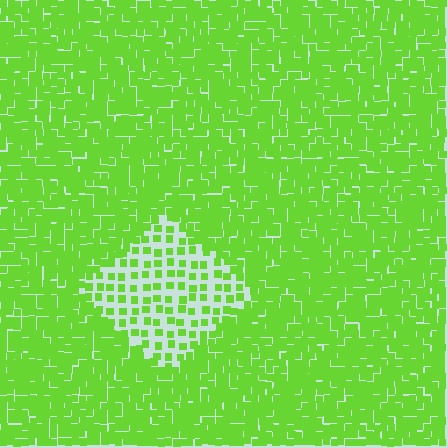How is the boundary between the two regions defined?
The boundary is defined by a change in element density (approximately 2.7x ratio). All elements are the same color, size, and shape.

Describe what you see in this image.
The image contains small lime elements arranged at two different densities. A diamond-shaped region is visible where the elements are less densely packed than the surrounding area.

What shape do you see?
I see a diamond.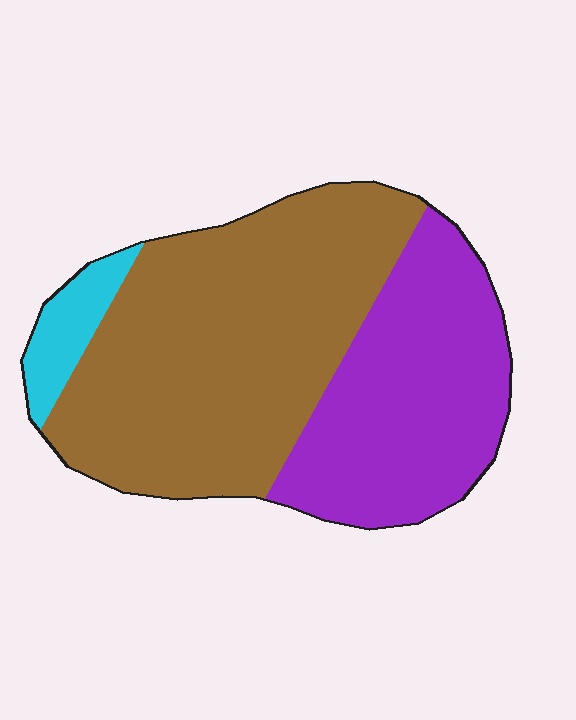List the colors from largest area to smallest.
From largest to smallest: brown, purple, cyan.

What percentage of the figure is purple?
Purple takes up about three eighths (3/8) of the figure.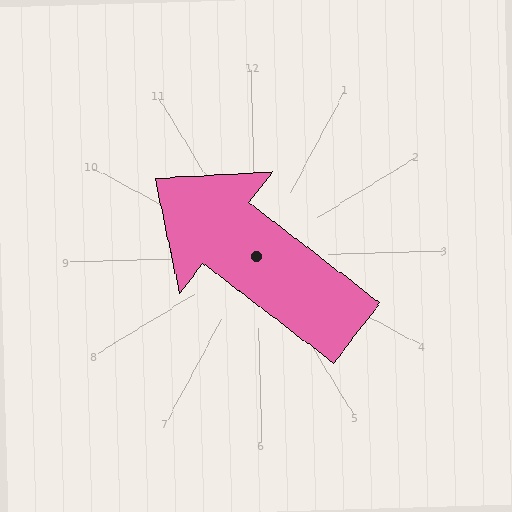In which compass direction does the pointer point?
Northwest.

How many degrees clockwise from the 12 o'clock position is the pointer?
Approximately 309 degrees.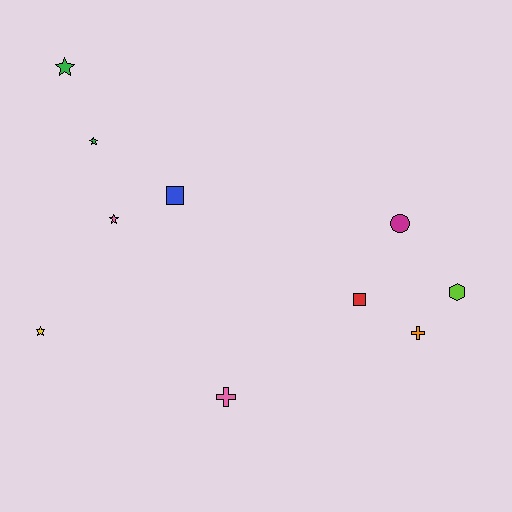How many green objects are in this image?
There are 2 green objects.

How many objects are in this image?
There are 10 objects.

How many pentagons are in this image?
There are no pentagons.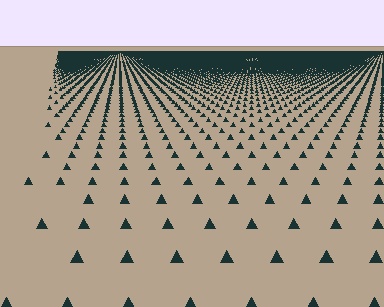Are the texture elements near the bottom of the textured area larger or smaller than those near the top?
Larger. Near the bottom, elements are closer to the viewer and appear at a bigger on-screen size.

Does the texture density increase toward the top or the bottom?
Density increases toward the top.